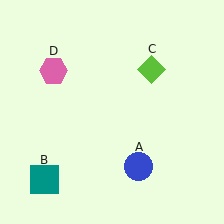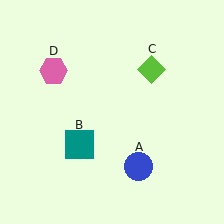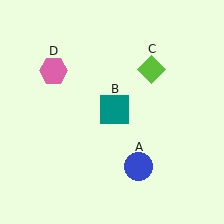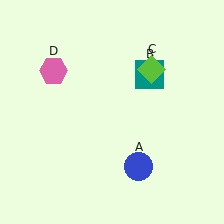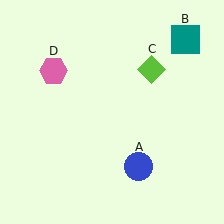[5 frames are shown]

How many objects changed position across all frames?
1 object changed position: teal square (object B).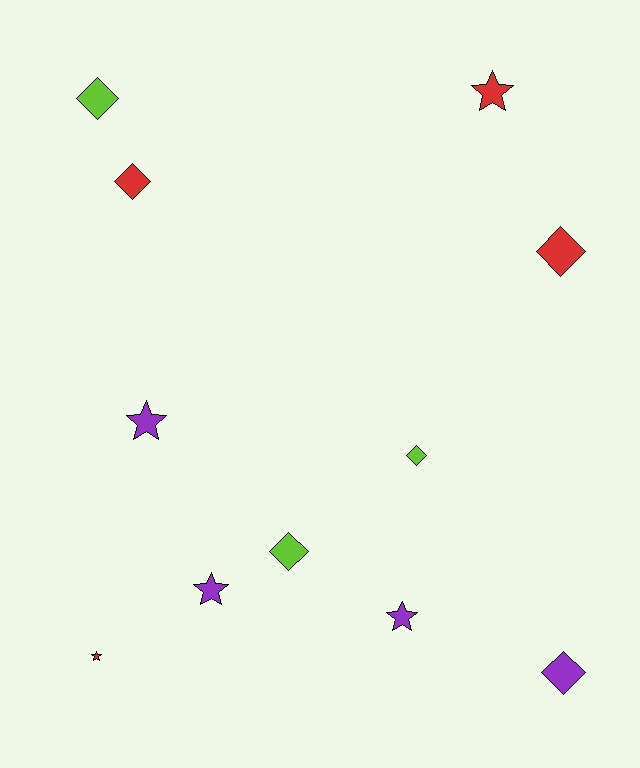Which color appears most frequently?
Red, with 4 objects.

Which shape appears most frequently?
Diamond, with 6 objects.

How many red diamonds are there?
There are 2 red diamonds.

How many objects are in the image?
There are 11 objects.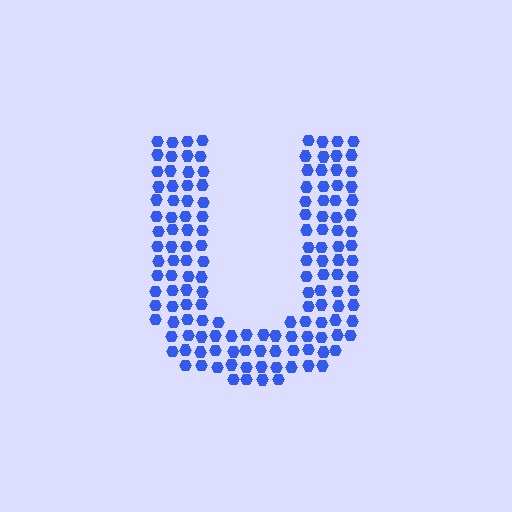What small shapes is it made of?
It is made of small hexagons.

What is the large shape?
The large shape is the letter U.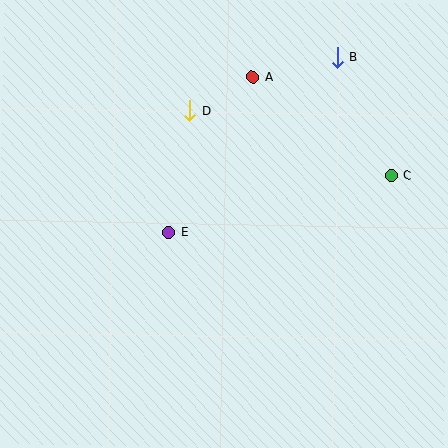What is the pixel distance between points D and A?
The distance between D and A is 71 pixels.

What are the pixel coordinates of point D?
Point D is at (190, 111).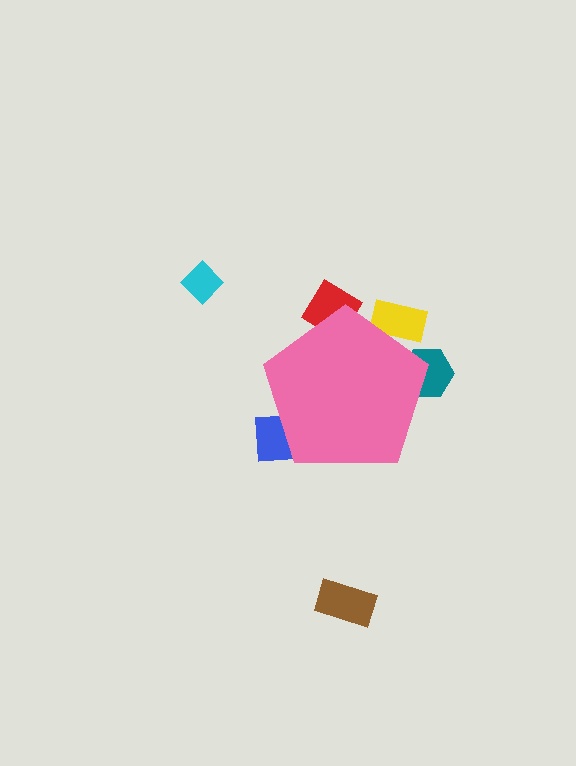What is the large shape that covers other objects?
A pink pentagon.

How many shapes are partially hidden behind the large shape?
4 shapes are partially hidden.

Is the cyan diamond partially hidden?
No, the cyan diamond is fully visible.